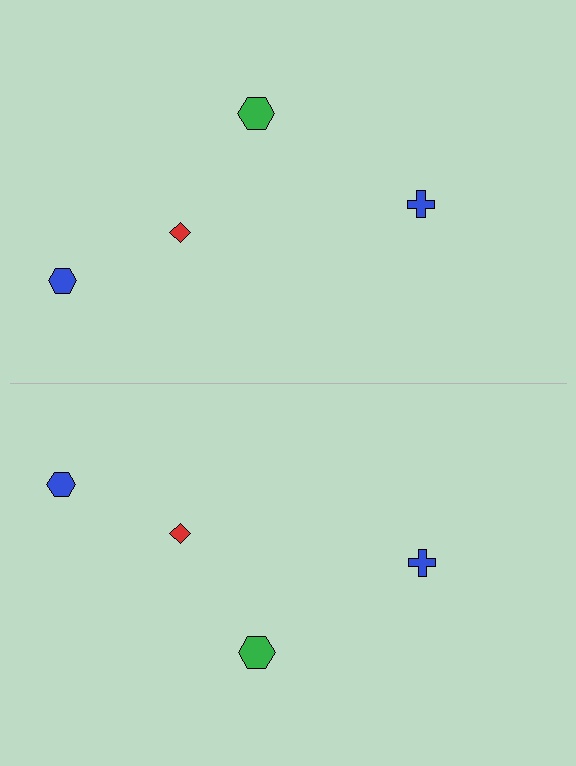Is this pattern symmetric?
Yes, this pattern has bilateral (reflection) symmetry.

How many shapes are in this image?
There are 8 shapes in this image.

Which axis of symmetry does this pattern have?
The pattern has a horizontal axis of symmetry running through the center of the image.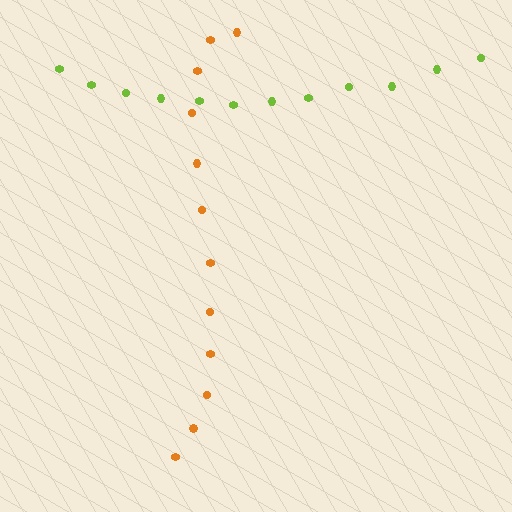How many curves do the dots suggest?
There are 2 distinct paths.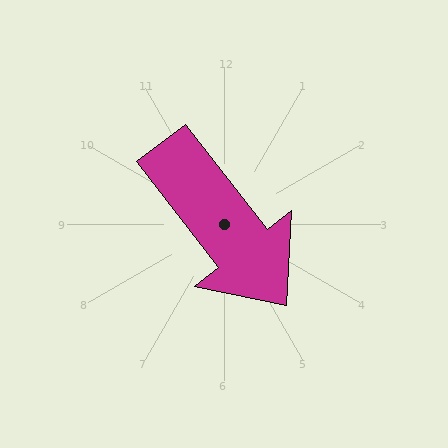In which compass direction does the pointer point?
Southeast.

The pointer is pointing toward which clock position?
Roughly 5 o'clock.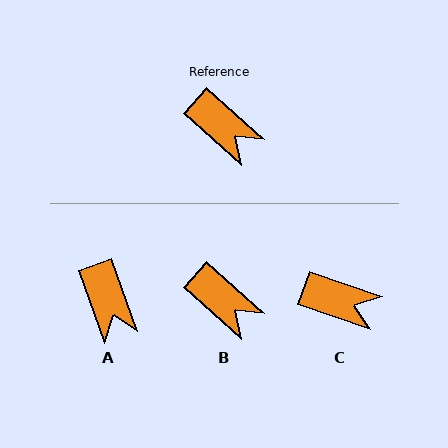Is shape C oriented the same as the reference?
No, it is off by about 22 degrees.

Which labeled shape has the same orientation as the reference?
B.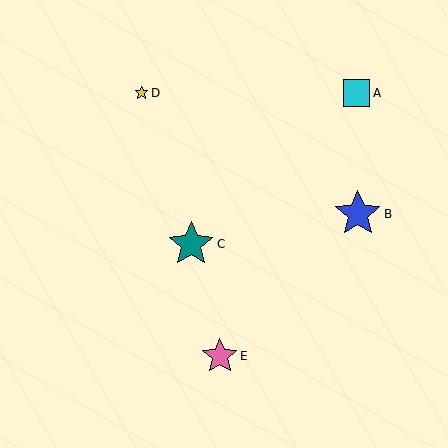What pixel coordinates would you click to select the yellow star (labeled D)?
Click at (141, 93) to select the yellow star D.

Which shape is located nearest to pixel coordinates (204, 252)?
The teal star (labeled C) at (191, 244) is nearest to that location.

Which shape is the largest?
The blue star (labeled B) is the largest.